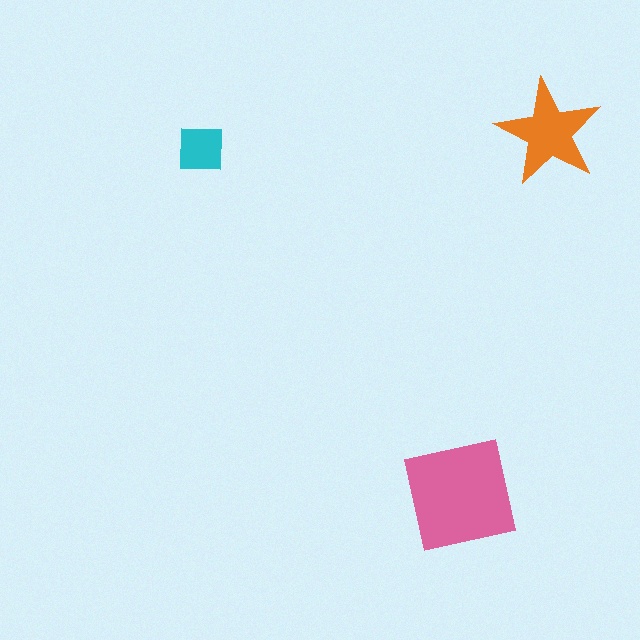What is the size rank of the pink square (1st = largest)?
1st.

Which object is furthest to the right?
The orange star is rightmost.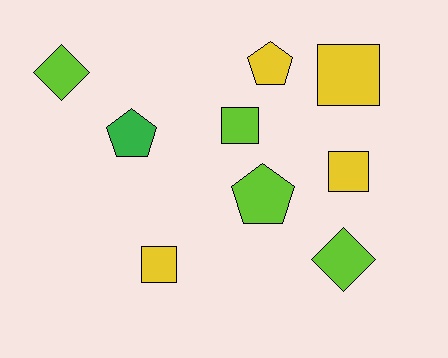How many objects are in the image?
There are 9 objects.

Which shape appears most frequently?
Square, with 4 objects.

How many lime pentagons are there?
There is 1 lime pentagon.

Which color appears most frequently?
Lime, with 4 objects.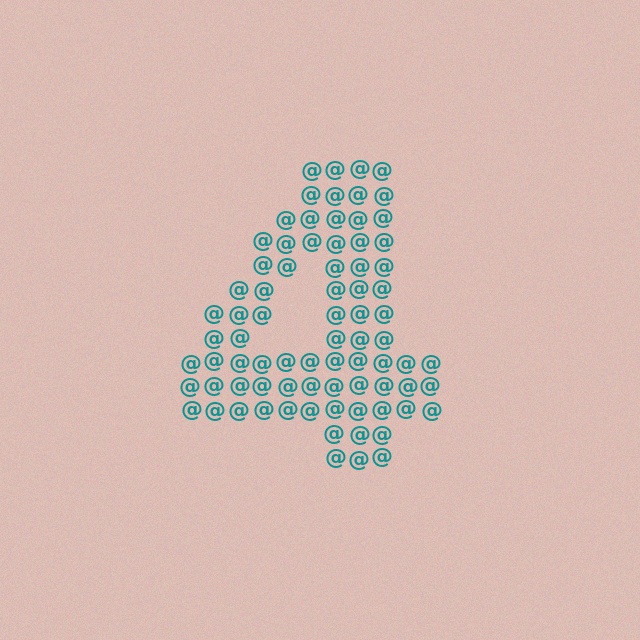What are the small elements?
The small elements are at signs.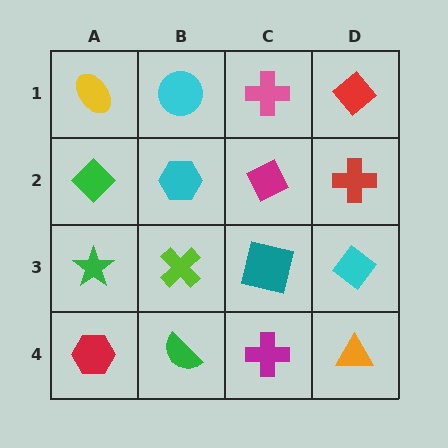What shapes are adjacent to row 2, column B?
A cyan circle (row 1, column B), a lime cross (row 3, column B), a green diamond (row 2, column A), a magenta diamond (row 2, column C).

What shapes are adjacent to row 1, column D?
A red cross (row 2, column D), a pink cross (row 1, column C).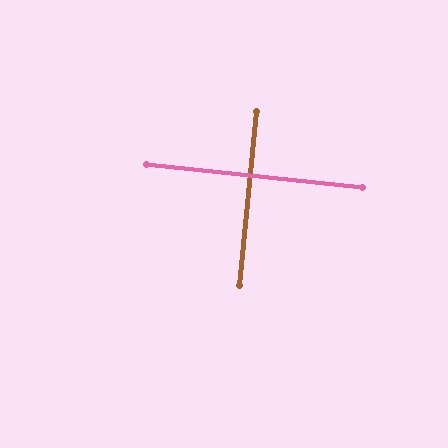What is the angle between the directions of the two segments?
Approximately 89 degrees.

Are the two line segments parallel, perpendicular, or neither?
Perpendicular — they meet at approximately 89°.